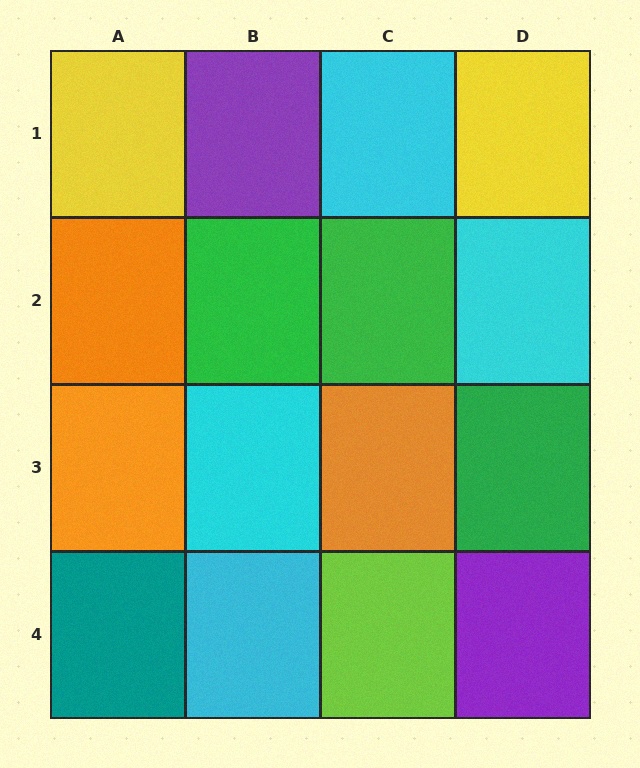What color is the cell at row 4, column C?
Lime.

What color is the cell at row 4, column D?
Purple.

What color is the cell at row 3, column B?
Cyan.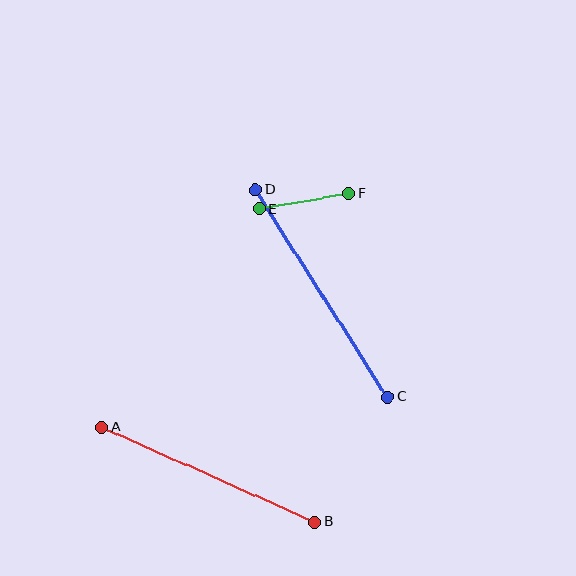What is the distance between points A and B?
The distance is approximately 233 pixels.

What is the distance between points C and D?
The distance is approximately 245 pixels.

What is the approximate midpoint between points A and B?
The midpoint is at approximately (209, 474) pixels.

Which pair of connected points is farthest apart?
Points C and D are farthest apart.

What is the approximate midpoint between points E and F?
The midpoint is at approximately (304, 201) pixels.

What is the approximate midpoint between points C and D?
The midpoint is at approximately (321, 293) pixels.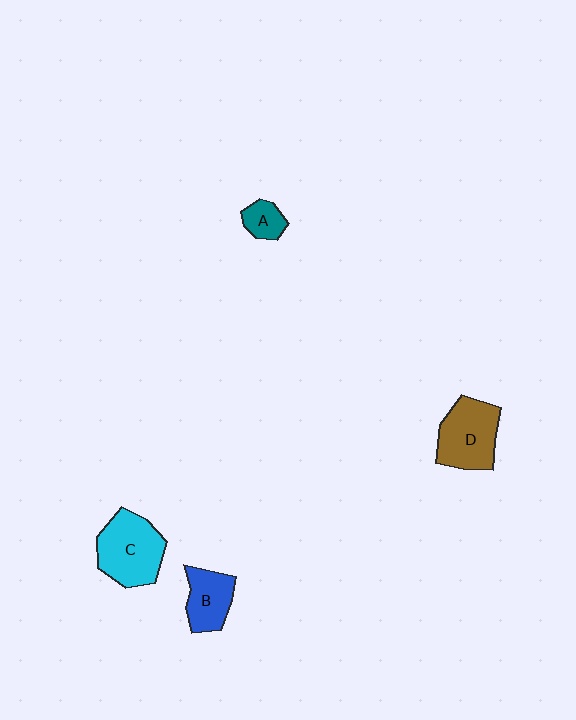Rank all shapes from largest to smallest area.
From largest to smallest: C (cyan), D (brown), B (blue), A (teal).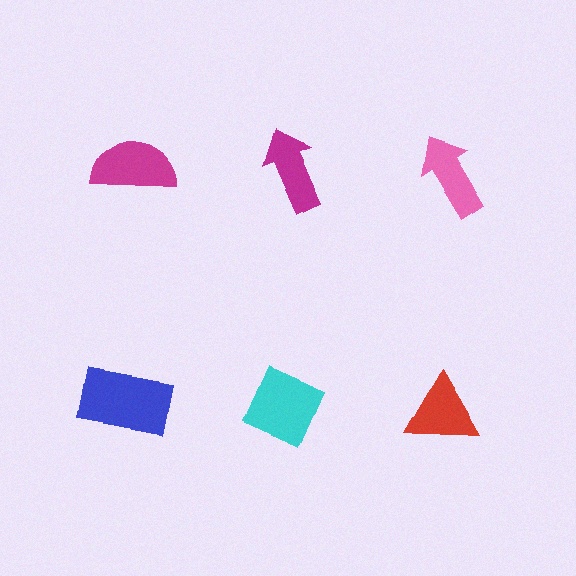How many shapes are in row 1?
3 shapes.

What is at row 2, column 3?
A red triangle.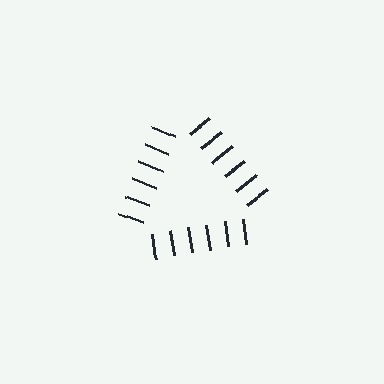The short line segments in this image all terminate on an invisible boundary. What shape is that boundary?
An illusory triangle — the line segments terminate on its edges but no continuous stroke is drawn.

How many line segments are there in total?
18 — 6 along each of the 3 edges.